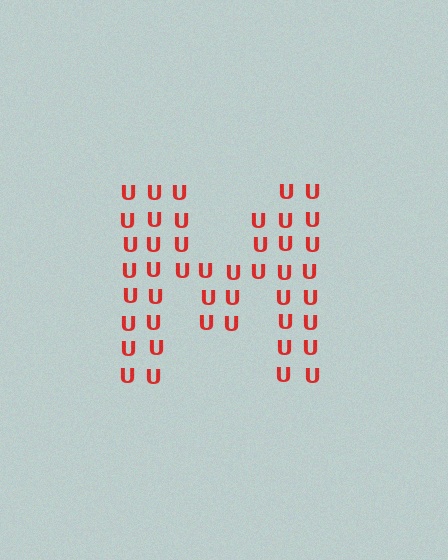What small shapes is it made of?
It is made of small letter U's.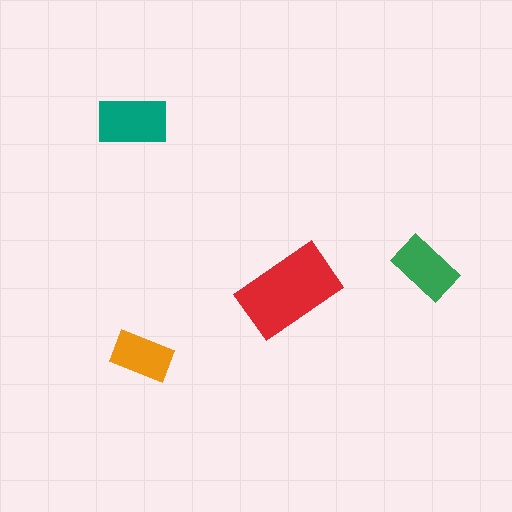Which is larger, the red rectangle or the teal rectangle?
The red one.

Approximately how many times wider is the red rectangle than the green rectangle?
About 1.5 times wider.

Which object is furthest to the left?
The teal rectangle is leftmost.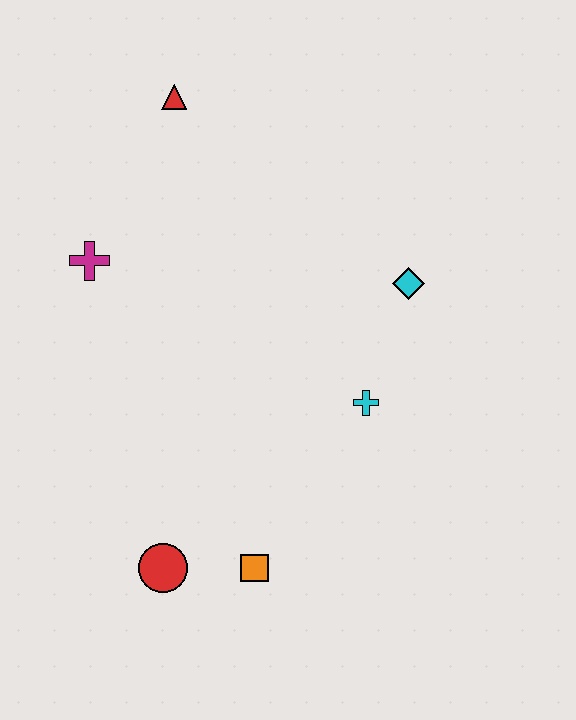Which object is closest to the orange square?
The red circle is closest to the orange square.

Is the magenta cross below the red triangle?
Yes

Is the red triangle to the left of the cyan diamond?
Yes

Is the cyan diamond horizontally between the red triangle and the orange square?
No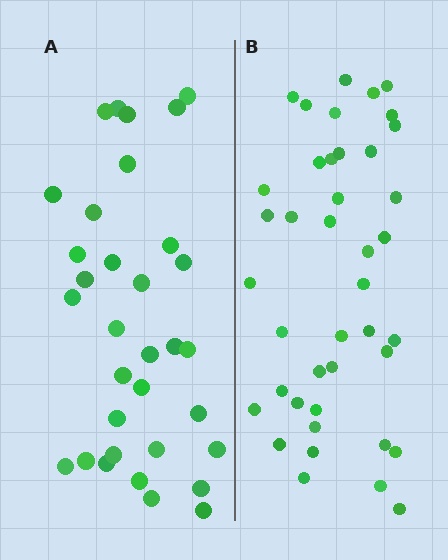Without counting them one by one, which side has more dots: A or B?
Region B (the right region) has more dots.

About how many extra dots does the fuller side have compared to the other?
Region B has roughly 8 or so more dots than region A.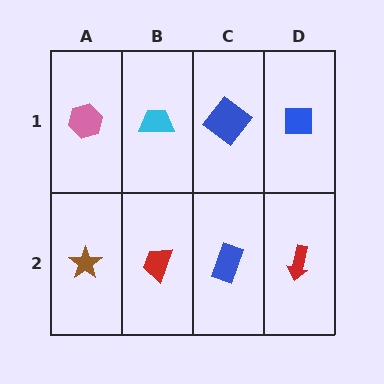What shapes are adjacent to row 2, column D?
A blue square (row 1, column D), a blue rectangle (row 2, column C).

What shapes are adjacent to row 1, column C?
A blue rectangle (row 2, column C), a cyan trapezoid (row 1, column B), a blue square (row 1, column D).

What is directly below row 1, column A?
A brown star.